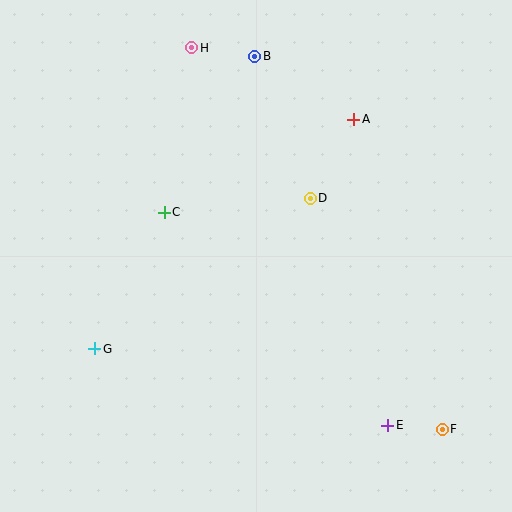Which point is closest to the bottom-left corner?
Point G is closest to the bottom-left corner.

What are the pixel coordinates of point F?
Point F is at (442, 429).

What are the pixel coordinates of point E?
Point E is at (388, 425).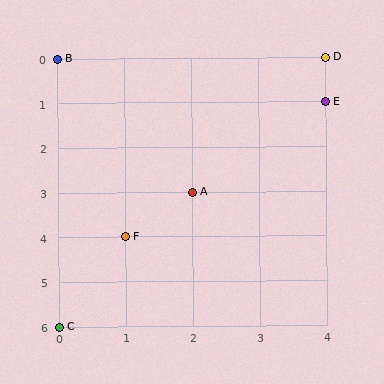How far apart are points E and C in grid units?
Points E and C are 4 columns and 5 rows apart (about 6.4 grid units diagonally).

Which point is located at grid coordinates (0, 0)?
Point B is at (0, 0).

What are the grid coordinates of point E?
Point E is at grid coordinates (4, 1).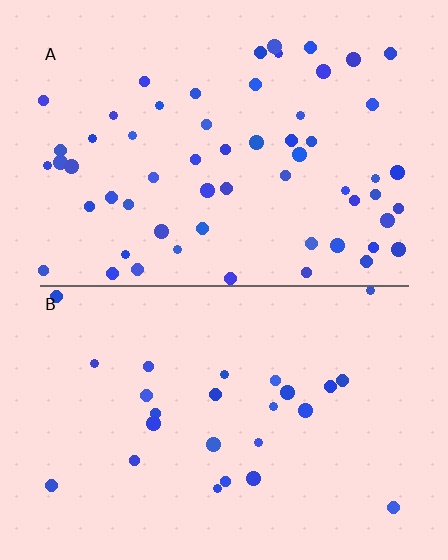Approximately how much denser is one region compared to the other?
Approximately 2.4× — region A over region B.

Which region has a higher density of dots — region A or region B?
A (the top).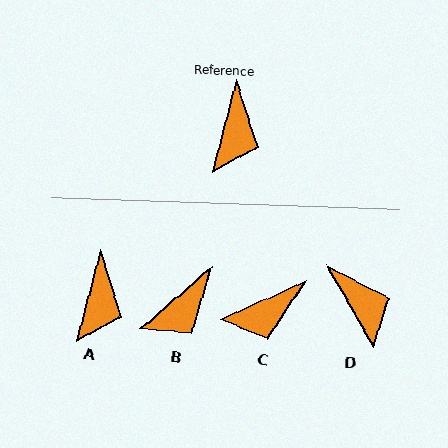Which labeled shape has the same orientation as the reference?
A.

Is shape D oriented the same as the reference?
No, it is off by about 44 degrees.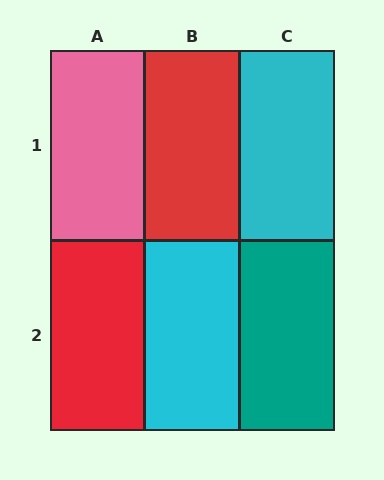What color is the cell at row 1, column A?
Pink.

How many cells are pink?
1 cell is pink.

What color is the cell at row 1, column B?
Red.